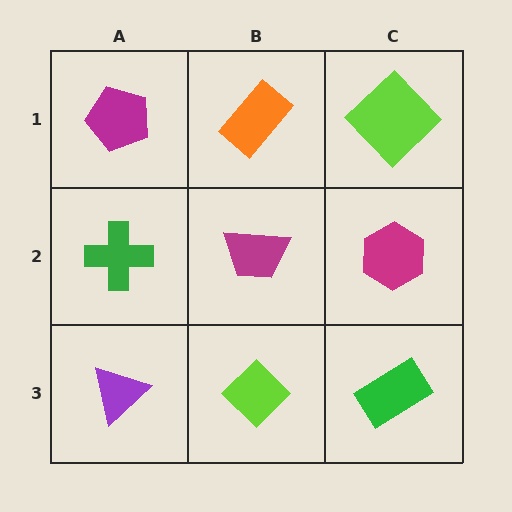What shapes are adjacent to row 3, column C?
A magenta hexagon (row 2, column C), a lime diamond (row 3, column B).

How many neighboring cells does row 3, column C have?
2.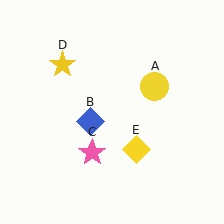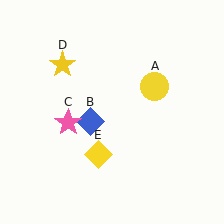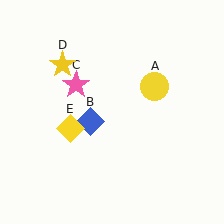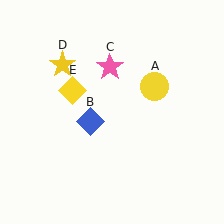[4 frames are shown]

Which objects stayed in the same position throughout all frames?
Yellow circle (object A) and blue diamond (object B) and yellow star (object D) remained stationary.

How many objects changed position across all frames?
2 objects changed position: pink star (object C), yellow diamond (object E).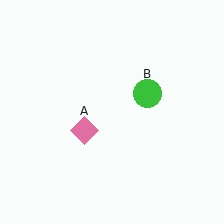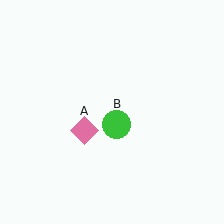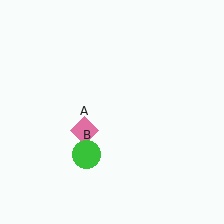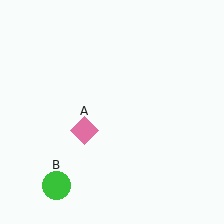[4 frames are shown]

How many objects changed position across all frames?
1 object changed position: green circle (object B).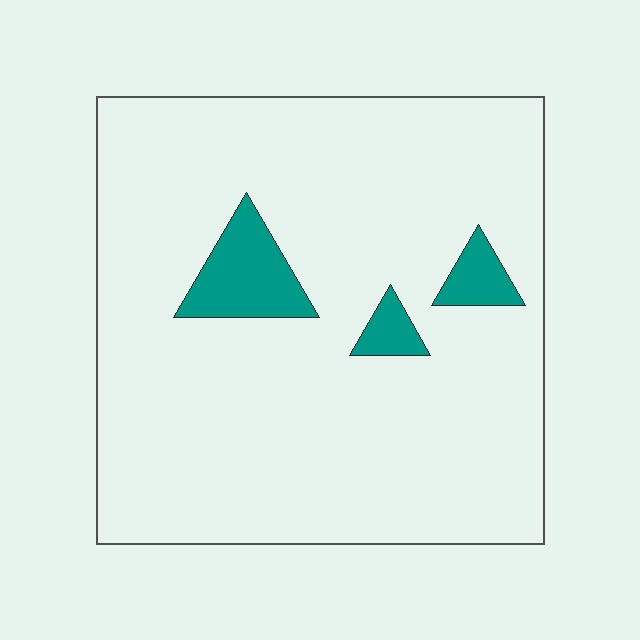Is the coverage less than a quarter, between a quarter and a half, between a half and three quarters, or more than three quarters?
Less than a quarter.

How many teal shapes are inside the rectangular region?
3.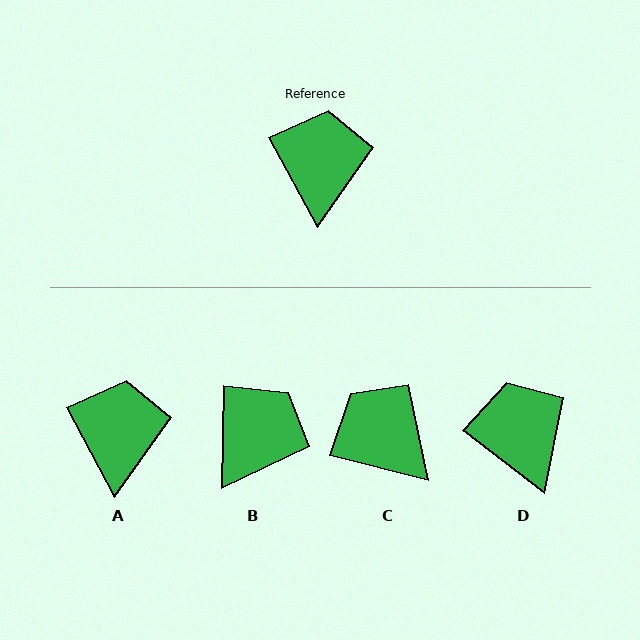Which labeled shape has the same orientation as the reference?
A.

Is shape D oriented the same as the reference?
No, it is off by about 24 degrees.